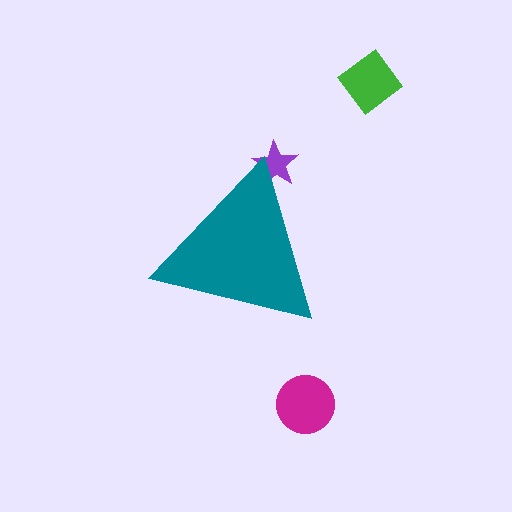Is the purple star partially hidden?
Yes, the purple star is partially hidden behind the teal triangle.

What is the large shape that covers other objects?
A teal triangle.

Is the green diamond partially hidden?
No, the green diamond is fully visible.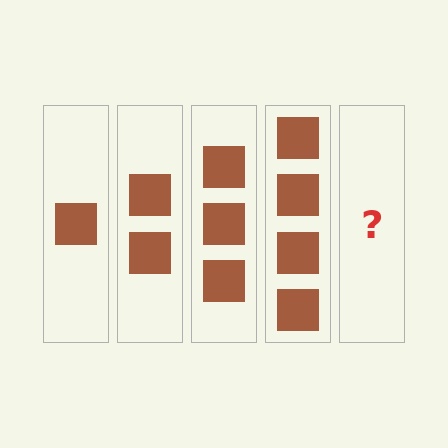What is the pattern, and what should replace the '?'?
The pattern is that each step adds one more square. The '?' should be 5 squares.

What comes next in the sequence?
The next element should be 5 squares.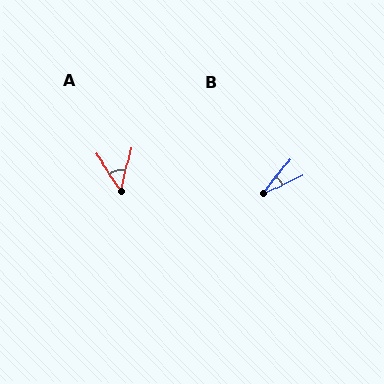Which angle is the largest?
A, at approximately 47 degrees.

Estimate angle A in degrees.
Approximately 47 degrees.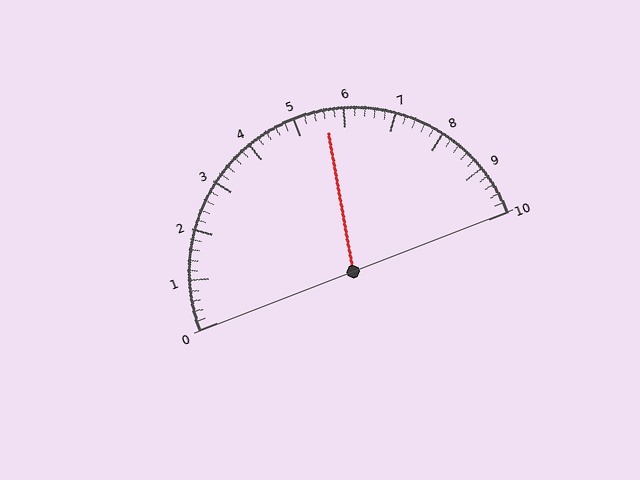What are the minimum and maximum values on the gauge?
The gauge ranges from 0 to 10.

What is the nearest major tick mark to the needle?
The nearest major tick mark is 6.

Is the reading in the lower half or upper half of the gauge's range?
The reading is in the upper half of the range (0 to 10).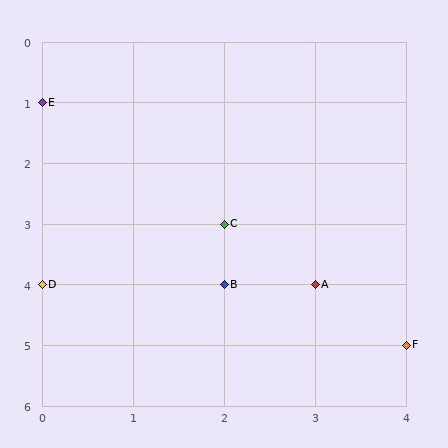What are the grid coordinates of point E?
Point E is at grid coordinates (0, 1).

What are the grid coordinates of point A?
Point A is at grid coordinates (3, 4).